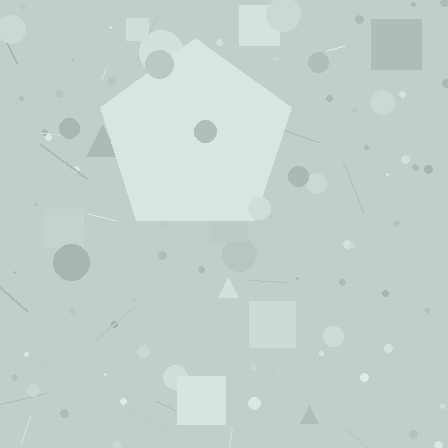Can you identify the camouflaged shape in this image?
The camouflaged shape is a pentagon.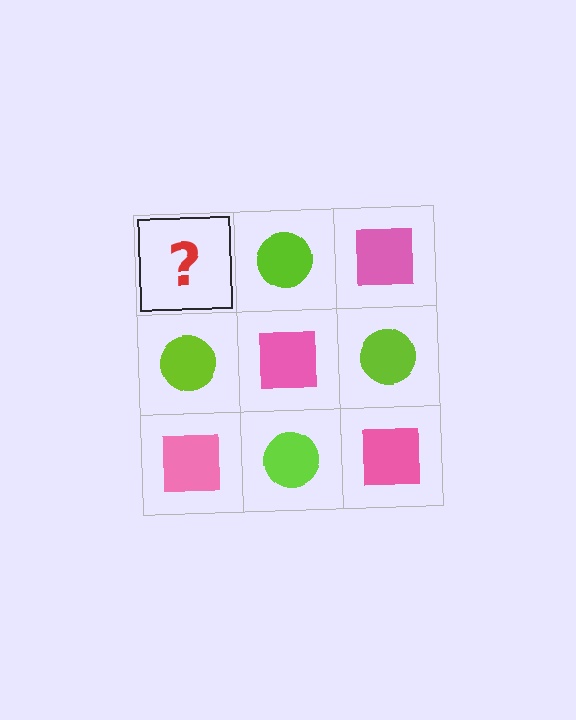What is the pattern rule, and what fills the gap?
The rule is that it alternates pink square and lime circle in a checkerboard pattern. The gap should be filled with a pink square.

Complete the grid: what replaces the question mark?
The question mark should be replaced with a pink square.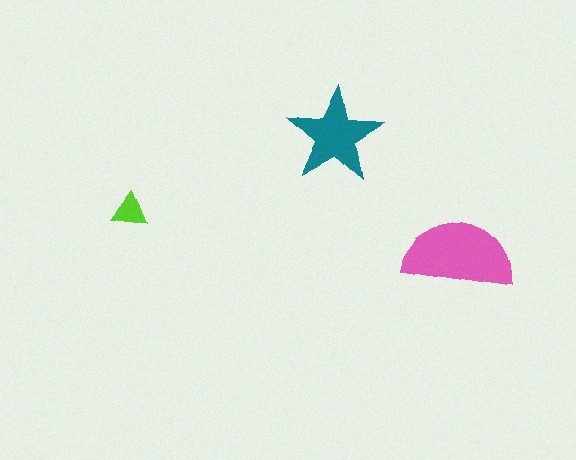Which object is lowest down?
The pink semicircle is bottommost.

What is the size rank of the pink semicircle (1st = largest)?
1st.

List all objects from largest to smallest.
The pink semicircle, the teal star, the lime triangle.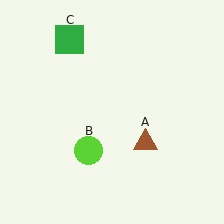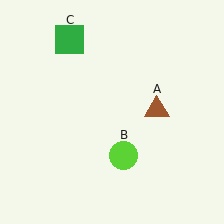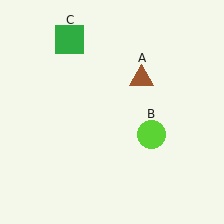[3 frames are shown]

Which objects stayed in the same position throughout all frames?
Green square (object C) remained stationary.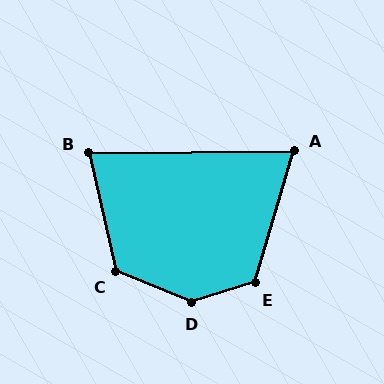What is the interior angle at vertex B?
Approximately 78 degrees (acute).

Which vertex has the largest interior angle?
D, at approximately 140 degrees.